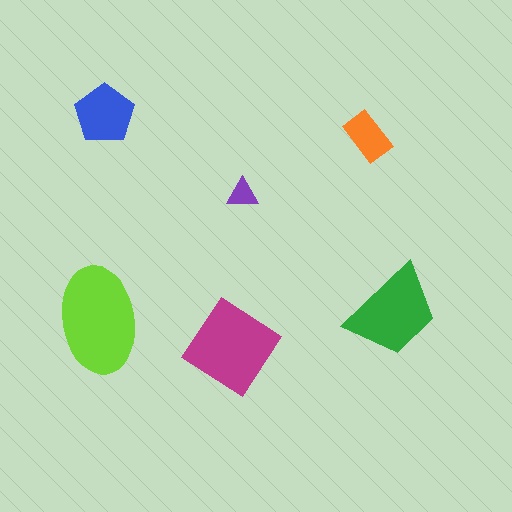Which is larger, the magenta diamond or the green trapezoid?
The magenta diamond.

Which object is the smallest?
The purple triangle.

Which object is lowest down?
The magenta diamond is bottommost.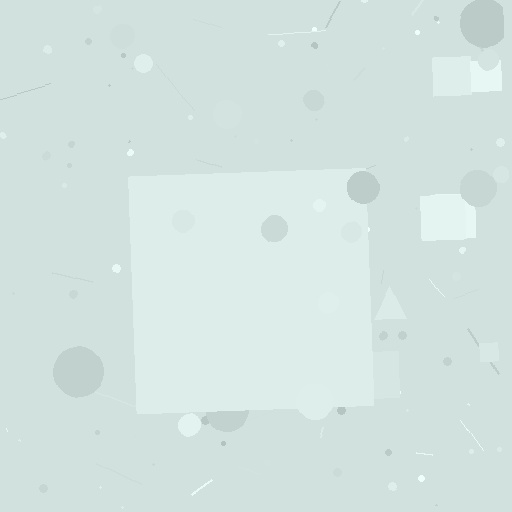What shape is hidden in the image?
A square is hidden in the image.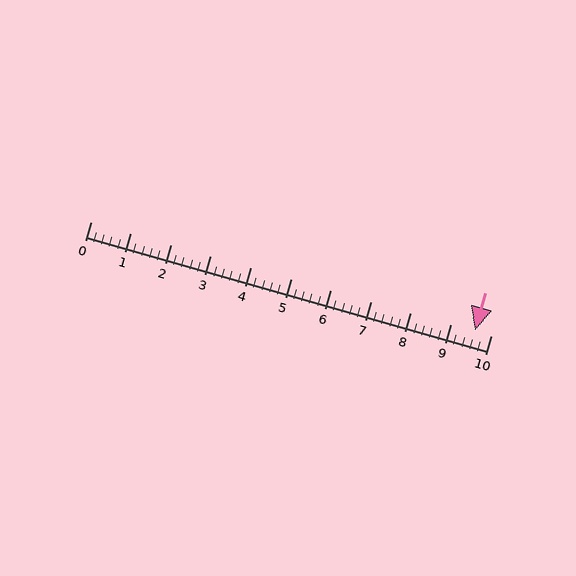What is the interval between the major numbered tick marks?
The major tick marks are spaced 1 units apart.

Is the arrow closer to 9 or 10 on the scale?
The arrow is closer to 10.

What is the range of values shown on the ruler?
The ruler shows values from 0 to 10.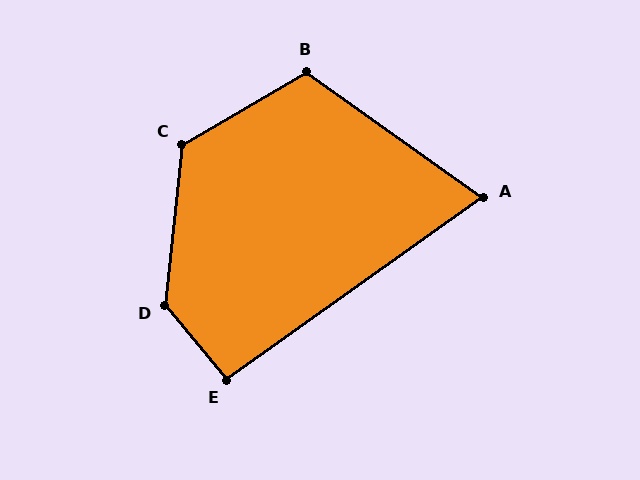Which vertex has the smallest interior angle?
A, at approximately 71 degrees.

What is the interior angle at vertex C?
Approximately 126 degrees (obtuse).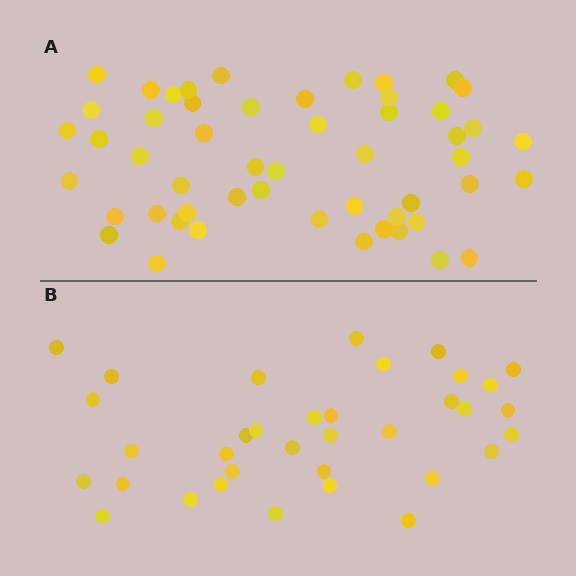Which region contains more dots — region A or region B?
Region A (the top region) has more dots.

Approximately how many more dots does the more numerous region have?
Region A has approximately 15 more dots than region B.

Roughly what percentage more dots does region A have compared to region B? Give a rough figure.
About 50% more.